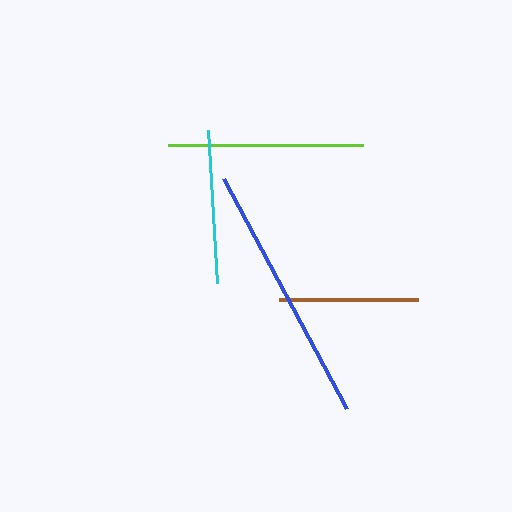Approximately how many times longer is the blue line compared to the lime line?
The blue line is approximately 1.3 times the length of the lime line.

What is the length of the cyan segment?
The cyan segment is approximately 154 pixels long.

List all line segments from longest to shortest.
From longest to shortest: blue, lime, cyan, brown.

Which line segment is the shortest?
The brown line is the shortest at approximately 140 pixels.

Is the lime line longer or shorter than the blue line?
The blue line is longer than the lime line.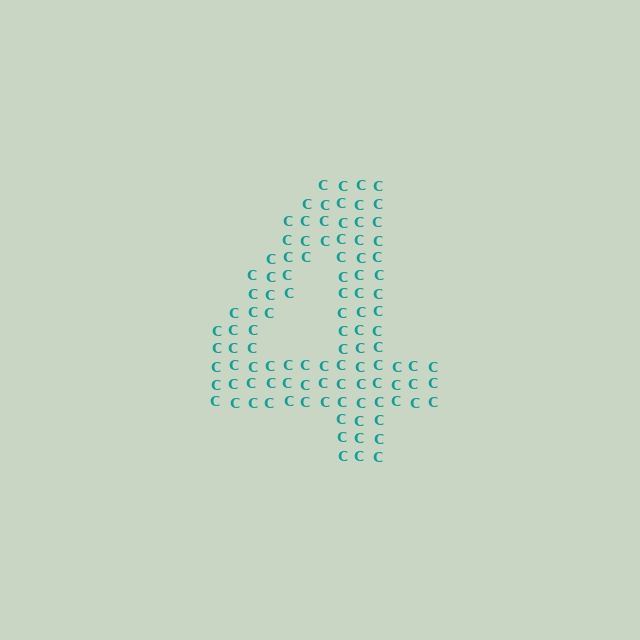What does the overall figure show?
The overall figure shows the digit 4.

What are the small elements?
The small elements are letter C's.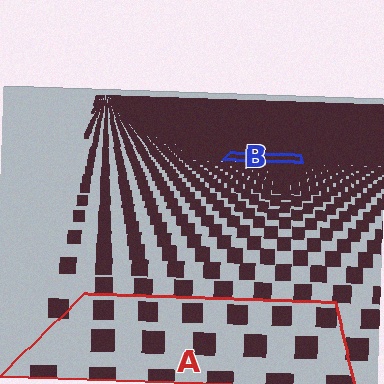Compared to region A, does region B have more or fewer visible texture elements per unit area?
Region B has more texture elements per unit area — they are packed more densely because it is farther away.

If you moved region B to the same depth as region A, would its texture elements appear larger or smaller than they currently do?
They would appear larger. At a closer depth, the same texture elements are projected at a bigger on-screen size.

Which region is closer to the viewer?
Region A is closer. The texture elements there are larger and more spread out.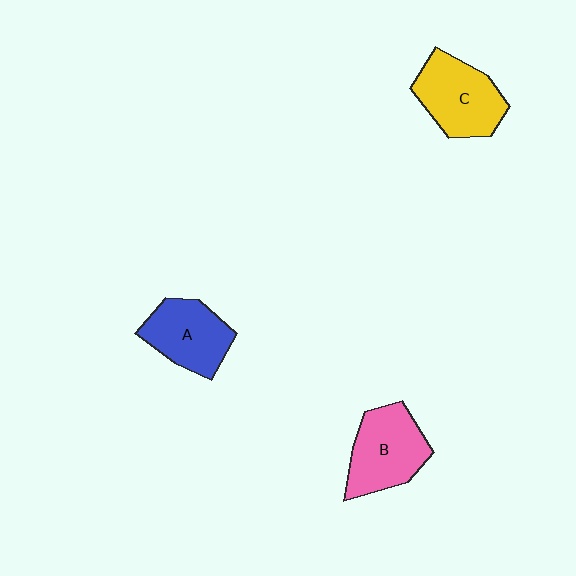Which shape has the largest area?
Shape C (yellow).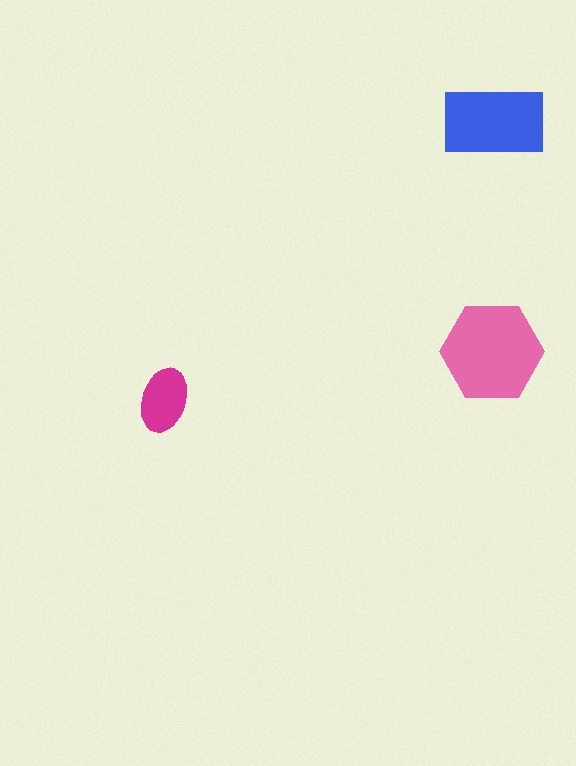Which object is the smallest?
The magenta ellipse.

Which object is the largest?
The pink hexagon.